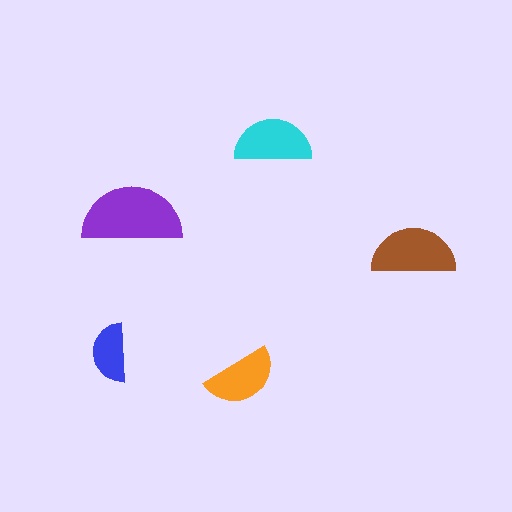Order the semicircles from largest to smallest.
the purple one, the brown one, the cyan one, the orange one, the blue one.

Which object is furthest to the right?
The brown semicircle is rightmost.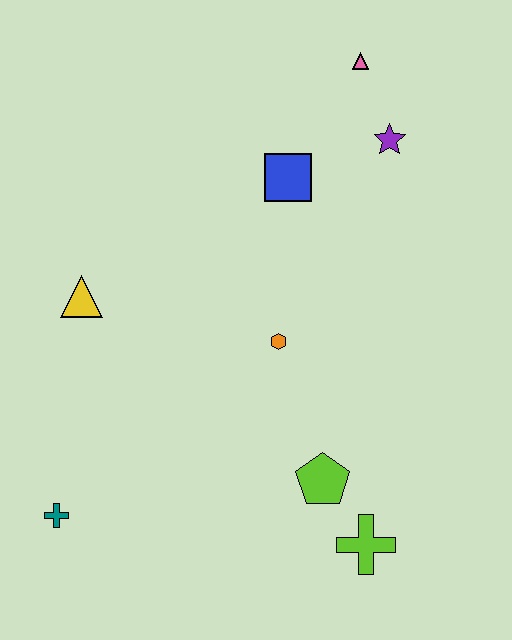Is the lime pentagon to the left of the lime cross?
Yes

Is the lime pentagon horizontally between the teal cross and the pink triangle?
Yes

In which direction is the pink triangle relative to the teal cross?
The pink triangle is above the teal cross.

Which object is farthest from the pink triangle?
The teal cross is farthest from the pink triangle.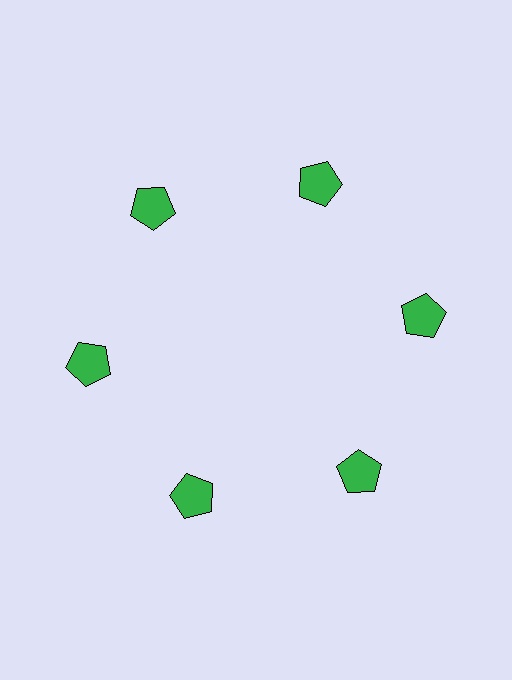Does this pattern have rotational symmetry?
Yes, this pattern has 6-fold rotational symmetry. It looks the same after rotating 60 degrees around the center.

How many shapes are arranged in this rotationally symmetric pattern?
There are 6 shapes, arranged in 6 groups of 1.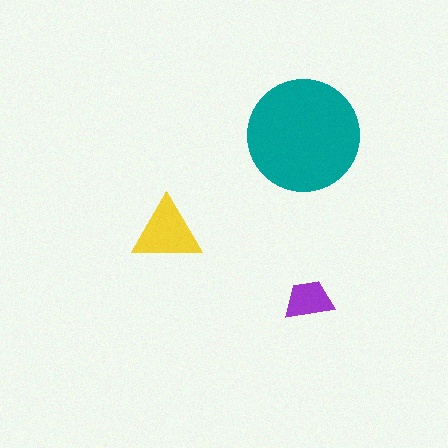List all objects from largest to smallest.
The teal circle, the yellow triangle, the purple trapezoid.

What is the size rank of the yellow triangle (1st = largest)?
2nd.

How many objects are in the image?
There are 3 objects in the image.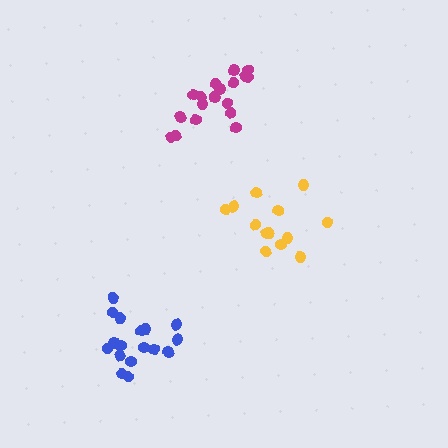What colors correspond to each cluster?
The clusters are colored: magenta, yellow, blue.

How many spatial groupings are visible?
There are 3 spatial groupings.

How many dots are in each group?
Group 1: 18 dots, Group 2: 13 dots, Group 3: 17 dots (48 total).